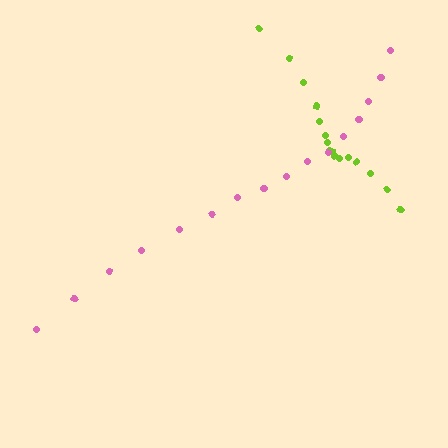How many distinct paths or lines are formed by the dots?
There are 2 distinct paths.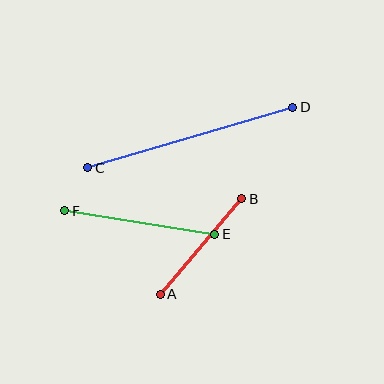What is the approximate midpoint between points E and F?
The midpoint is at approximately (140, 223) pixels.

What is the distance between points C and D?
The distance is approximately 214 pixels.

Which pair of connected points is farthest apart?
Points C and D are farthest apart.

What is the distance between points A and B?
The distance is approximately 125 pixels.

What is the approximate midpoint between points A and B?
The midpoint is at approximately (201, 247) pixels.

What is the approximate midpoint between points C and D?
The midpoint is at approximately (190, 137) pixels.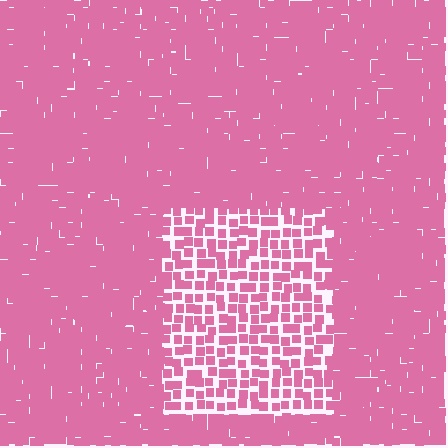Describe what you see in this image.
The image contains small pink elements arranged at two different densities. A rectangle-shaped region is visible where the elements are less densely packed than the surrounding area.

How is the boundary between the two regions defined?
The boundary is defined by a change in element density (approximately 2.1x ratio). All elements are the same color, size, and shape.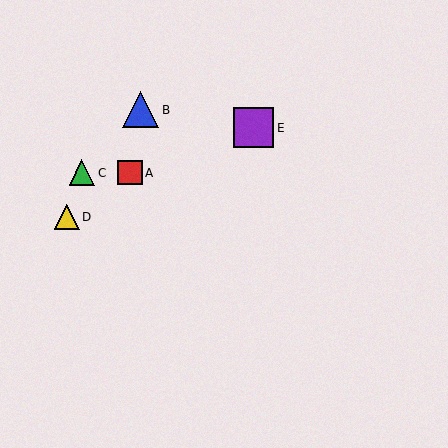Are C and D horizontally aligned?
No, C is at y≈173 and D is at y≈217.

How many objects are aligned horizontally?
2 objects (A, C) are aligned horizontally.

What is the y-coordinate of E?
Object E is at y≈128.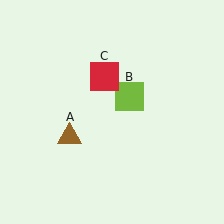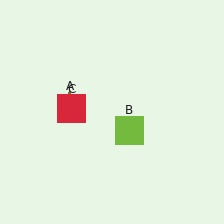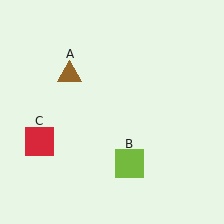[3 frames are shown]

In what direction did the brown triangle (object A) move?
The brown triangle (object A) moved up.